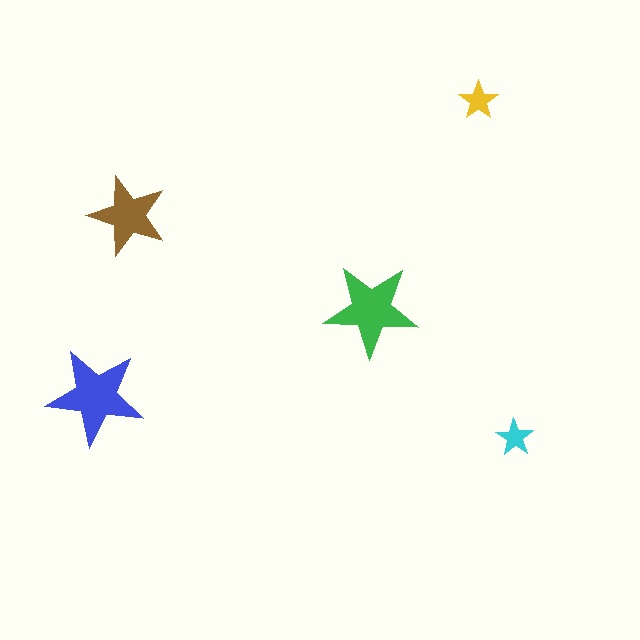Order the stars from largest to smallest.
the blue one, the green one, the brown one, the yellow one, the cyan one.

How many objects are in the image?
There are 5 objects in the image.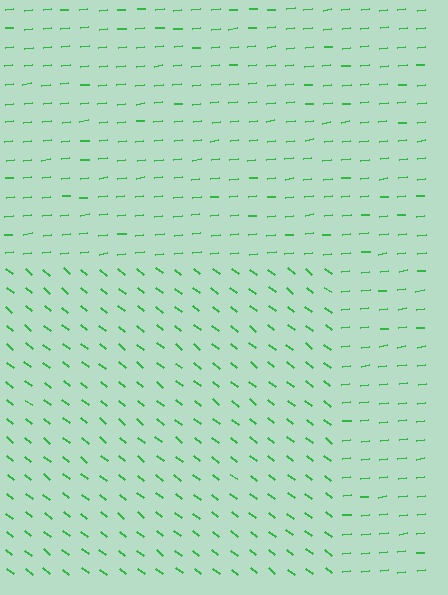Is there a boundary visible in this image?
Yes, there is a texture boundary formed by a change in line orientation.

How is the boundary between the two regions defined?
The boundary is defined purely by a change in line orientation (approximately 45 degrees difference). All lines are the same color and thickness.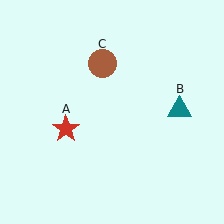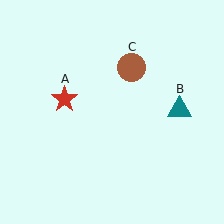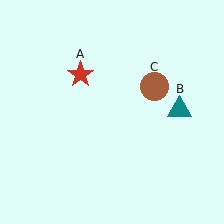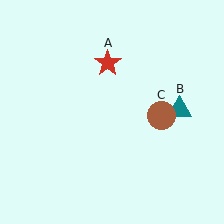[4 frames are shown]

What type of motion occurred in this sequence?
The red star (object A), brown circle (object C) rotated clockwise around the center of the scene.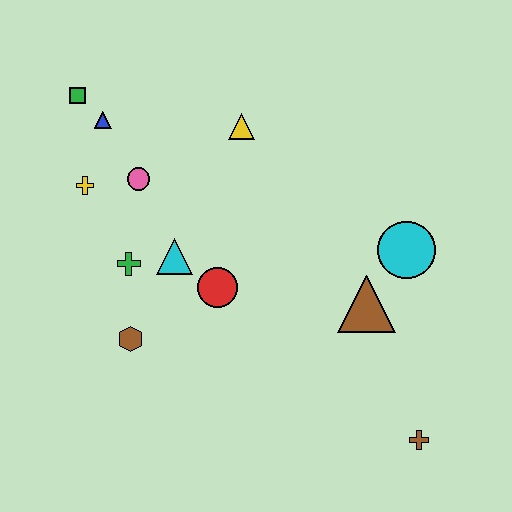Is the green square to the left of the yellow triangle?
Yes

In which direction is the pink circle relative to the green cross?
The pink circle is above the green cross.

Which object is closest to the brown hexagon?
The green cross is closest to the brown hexagon.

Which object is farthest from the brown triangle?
The green square is farthest from the brown triangle.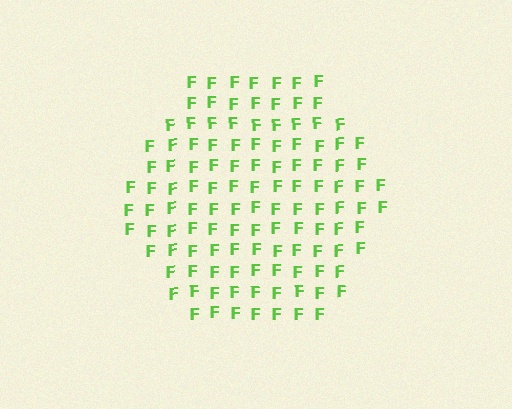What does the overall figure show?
The overall figure shows a hexagon.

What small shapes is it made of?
It is made of small letter F's.